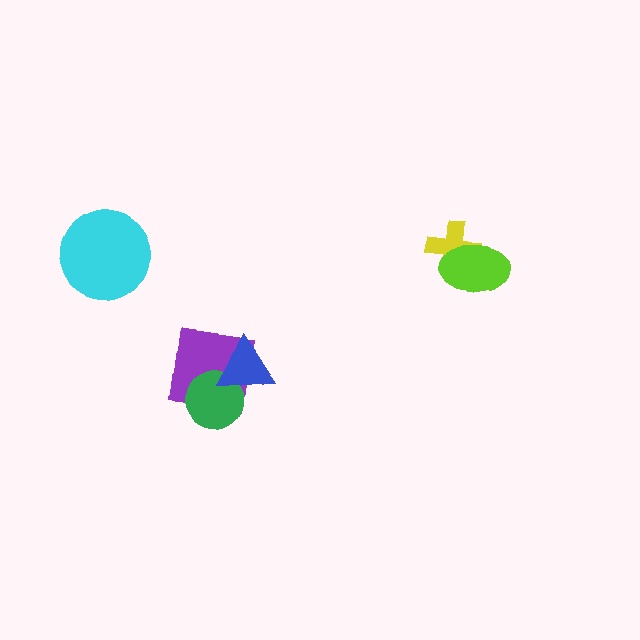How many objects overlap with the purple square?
2 objects overlap with the purple square.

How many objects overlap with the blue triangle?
2 objects overlap with the blue triangle.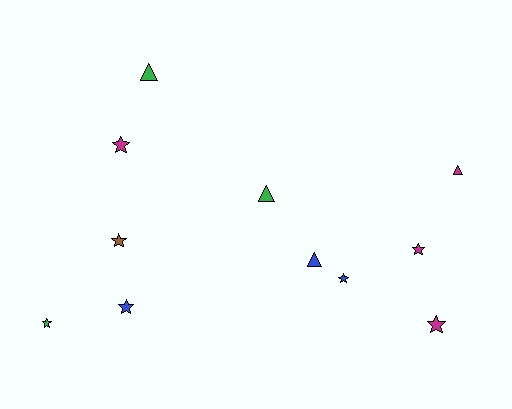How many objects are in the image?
There are 11 objects.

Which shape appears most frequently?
Star, with 7 objects.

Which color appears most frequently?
Magenta, with 4 objects.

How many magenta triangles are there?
There is 1 magenta triangle.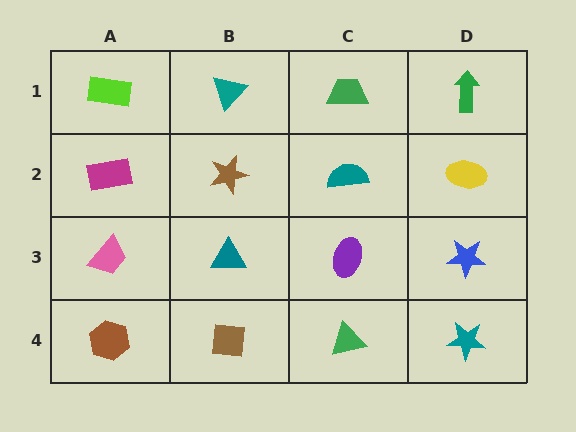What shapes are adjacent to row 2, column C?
A green trapezoid (row 1, column C), a purple ellipse (row 3, column C), a brown star (row 2, column B), a yellow ellipse (row 2, column D).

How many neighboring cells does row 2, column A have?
3.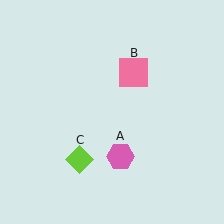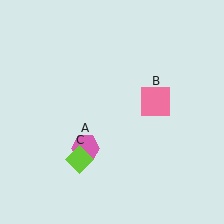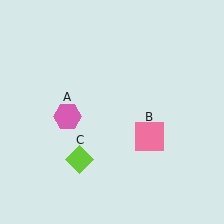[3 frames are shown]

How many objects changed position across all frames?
2 objects changed position: pink hexagon (object A), pink square (object B).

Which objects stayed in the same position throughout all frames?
Lime diamond (object C) remained stationary.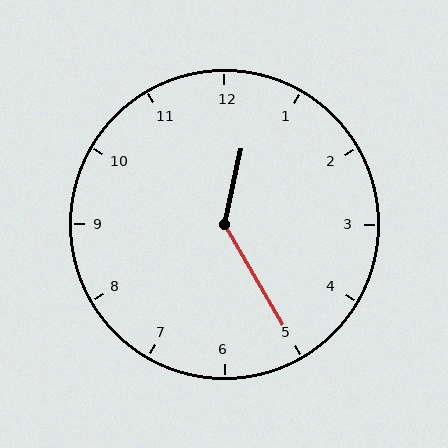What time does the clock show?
12:25.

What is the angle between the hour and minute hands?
Approximately 138 degrees.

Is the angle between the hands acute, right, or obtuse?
It is obtuse.